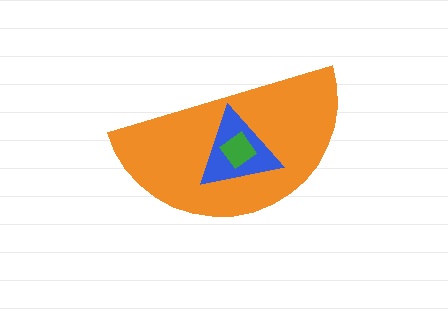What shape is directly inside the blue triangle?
The green diamond.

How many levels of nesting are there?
3.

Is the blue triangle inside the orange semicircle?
Yes.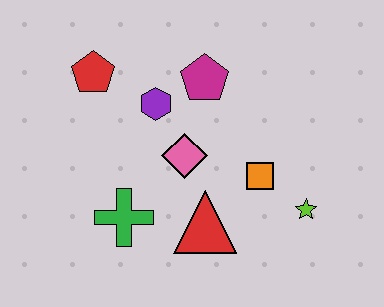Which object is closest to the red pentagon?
The purple hexagon is closest to the red pentagon.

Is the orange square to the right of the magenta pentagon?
Yes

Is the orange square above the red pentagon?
No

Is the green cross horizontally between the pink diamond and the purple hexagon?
No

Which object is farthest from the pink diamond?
The lime star is farthest from the pink diamond.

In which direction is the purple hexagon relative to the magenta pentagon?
The purple hexagon is to the left of the magenta pentagon.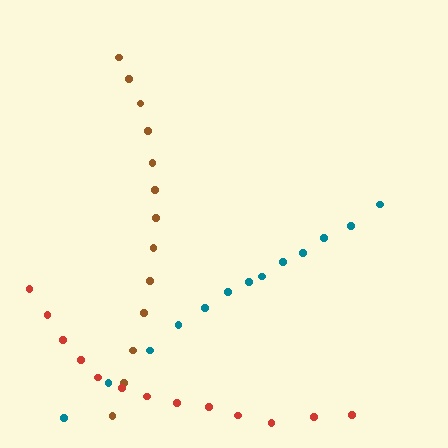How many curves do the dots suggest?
There are 3 distinct paths.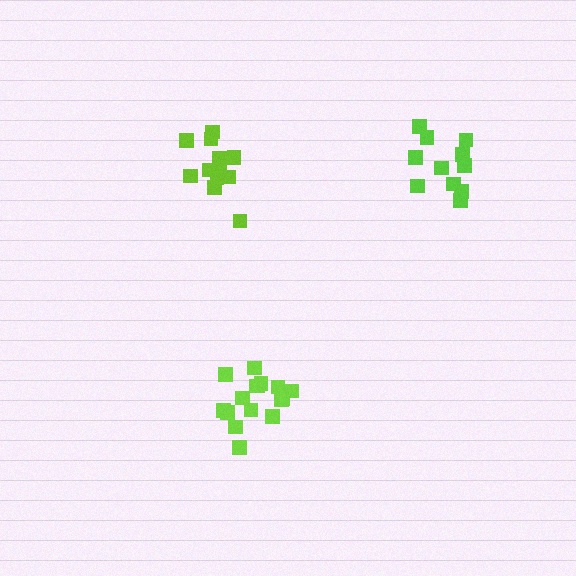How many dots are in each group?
Group 1: 11 dots, Group 2: 12 dots, Group 3: 16 dots (39 total).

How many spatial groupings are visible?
There are 3 spatial groupings.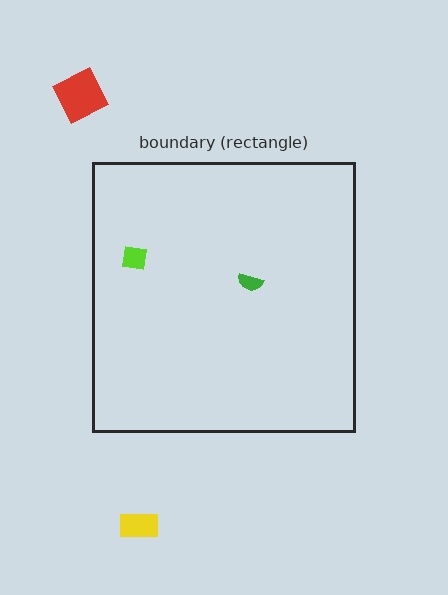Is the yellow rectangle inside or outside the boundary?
Outside.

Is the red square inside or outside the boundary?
Outside.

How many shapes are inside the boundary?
2 inside, 2 outside.